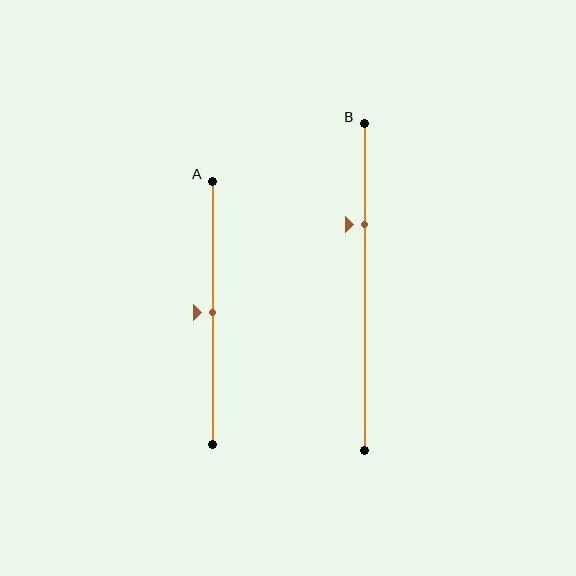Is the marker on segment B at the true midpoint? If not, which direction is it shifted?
No, the marker on segment B is shifted upward by about 19% of the segment length.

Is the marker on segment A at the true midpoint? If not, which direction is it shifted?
Yes, the marker on segment A is at the true midpoint.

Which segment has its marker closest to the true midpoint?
Segment A has its marker closest to the true midpoint.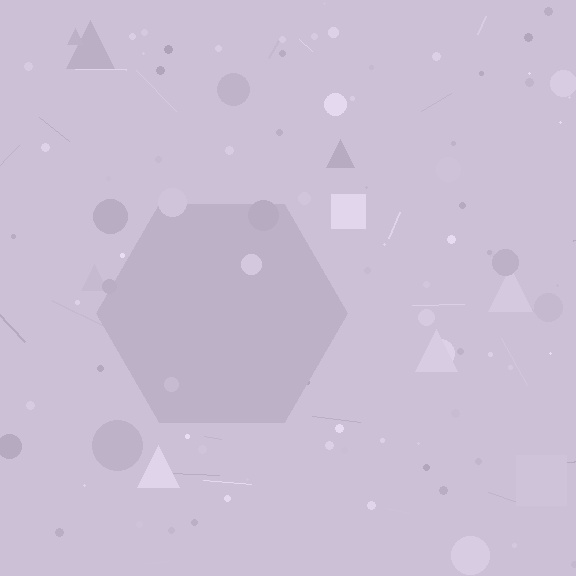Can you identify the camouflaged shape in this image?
The camouflaged shape is a hexagon.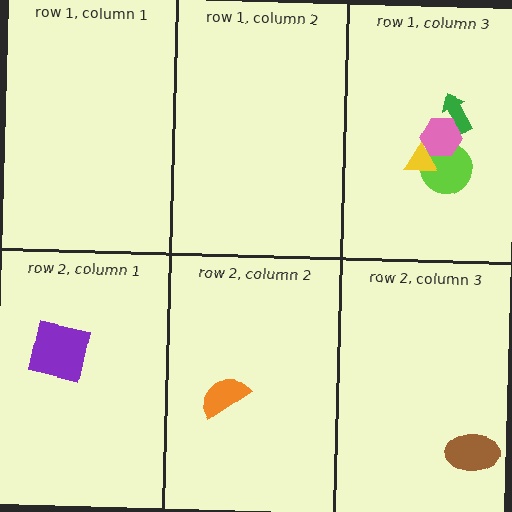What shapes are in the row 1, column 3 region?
The lime circle, the yellow triangle, the green arrow, the pink hexagon.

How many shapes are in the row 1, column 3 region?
4.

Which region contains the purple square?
The row 2, column 1 region.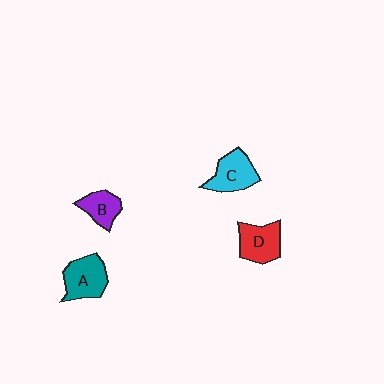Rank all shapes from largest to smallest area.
From largest to smallest: A (teal), D (red), C (cyan), B (purple).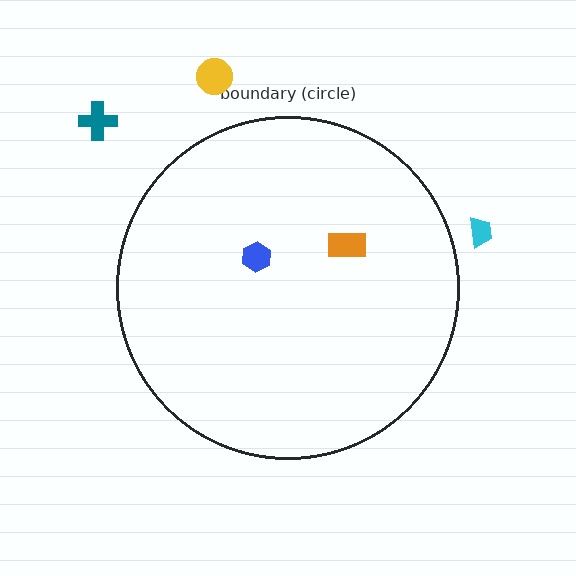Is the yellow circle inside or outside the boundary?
Outside.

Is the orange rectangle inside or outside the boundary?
Inside.